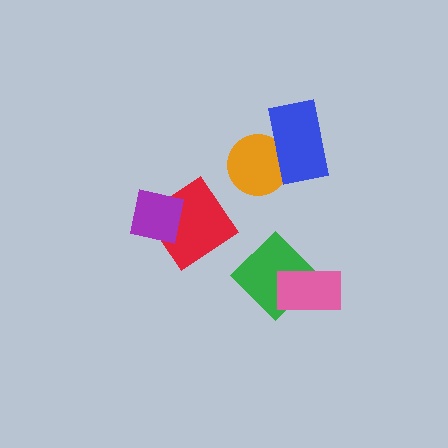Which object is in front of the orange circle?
The blue rectangle is in front of the orange circle.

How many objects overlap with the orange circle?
1 object overlaps with the orange circle.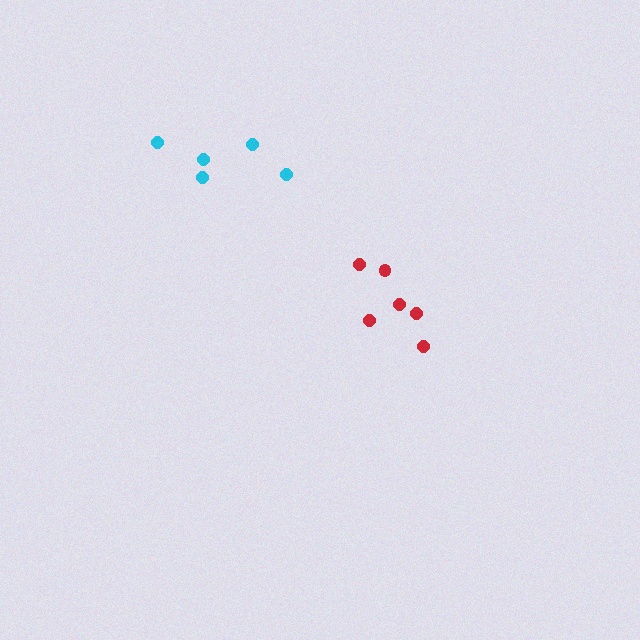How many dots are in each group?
Group 1: 6 dots, Group 2: 5 dots (11 total).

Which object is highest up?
The cyan cluster is topmost.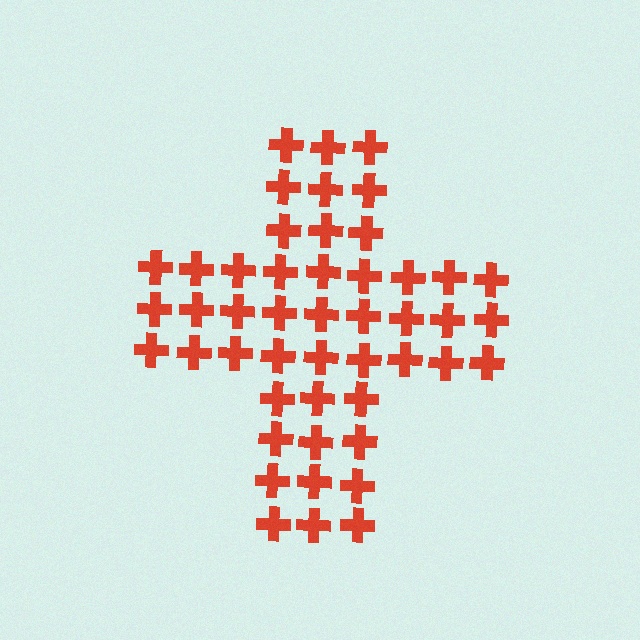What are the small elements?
The small elements are crosses.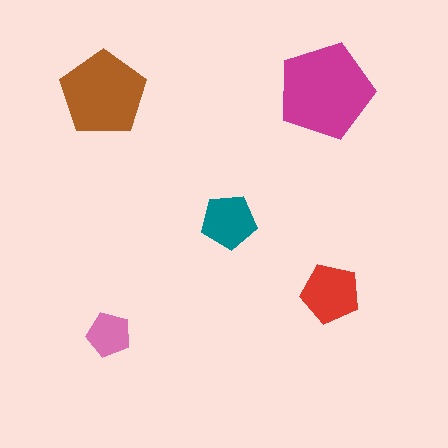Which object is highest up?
The magenta pentagon is topmost.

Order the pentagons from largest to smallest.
the magenta one, the brown one, the red one, the teal one, the pink one.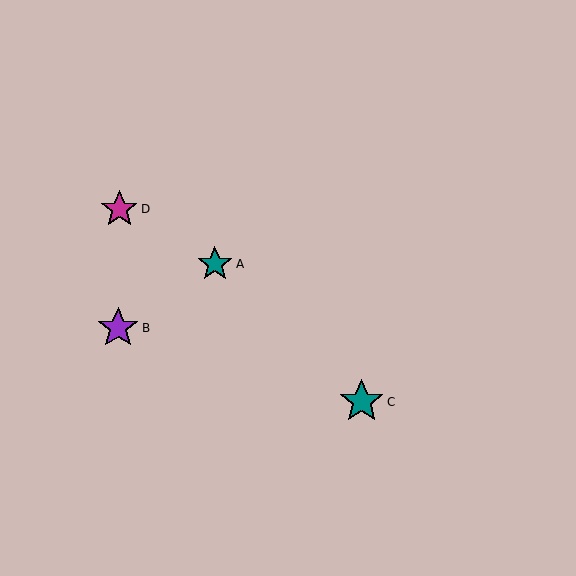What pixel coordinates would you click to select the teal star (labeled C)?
Click at (362, 402) to select the teal star C.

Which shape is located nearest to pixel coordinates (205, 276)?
The teal star (labeled A) at (215, 264) is nearest to that location.